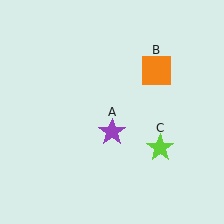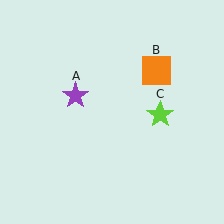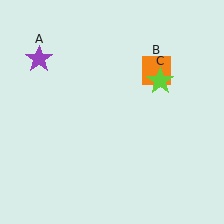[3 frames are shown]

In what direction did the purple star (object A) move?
The purple star (object A) moved up and to the left.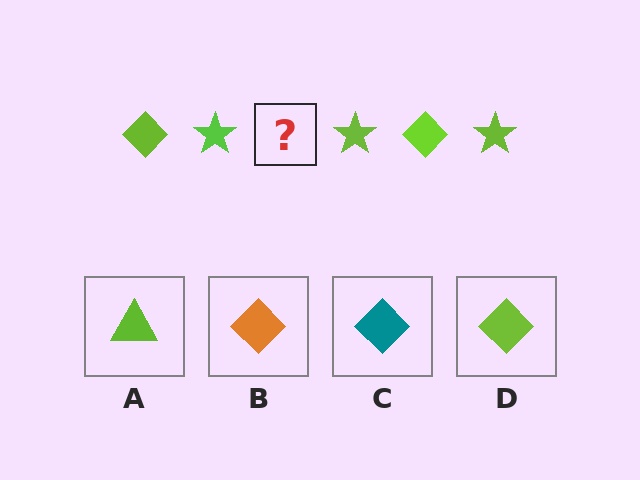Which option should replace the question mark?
Option D.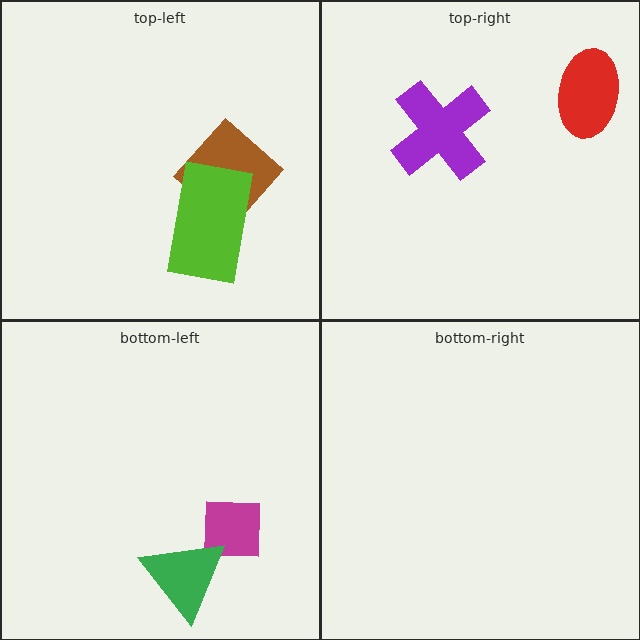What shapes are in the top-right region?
The red ellipse, the purple cross.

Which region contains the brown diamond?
The top-left region.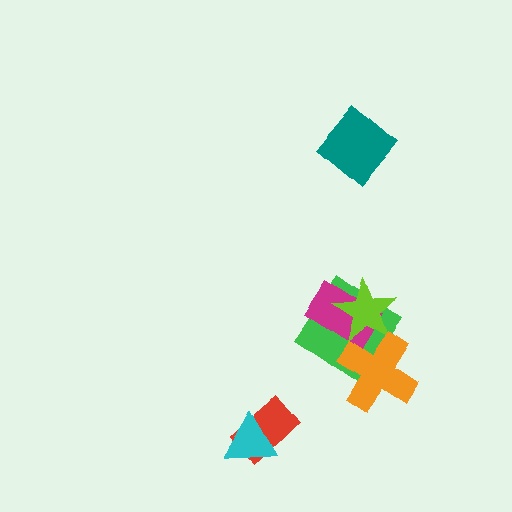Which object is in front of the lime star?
The orange cross is in front of the lime star.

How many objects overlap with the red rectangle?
1 object overlaps with the red rectangle.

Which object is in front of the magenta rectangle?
The lime star is in front of the magenta rectangle.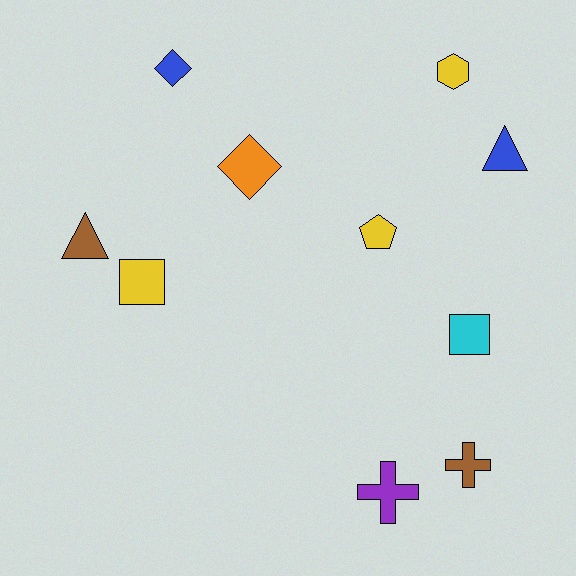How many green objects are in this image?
There are no green objects.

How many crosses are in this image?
There are 2 crosses.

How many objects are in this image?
There are 10 objects.